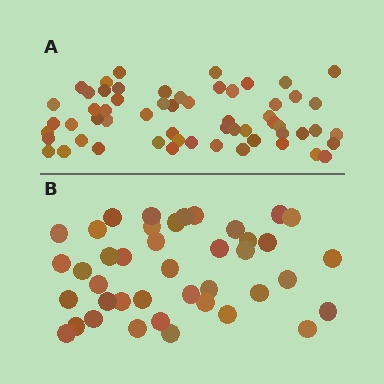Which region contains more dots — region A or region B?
Region A (the top region) has more dots.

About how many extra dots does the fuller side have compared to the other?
Region A has approximately 15 more dots than region B.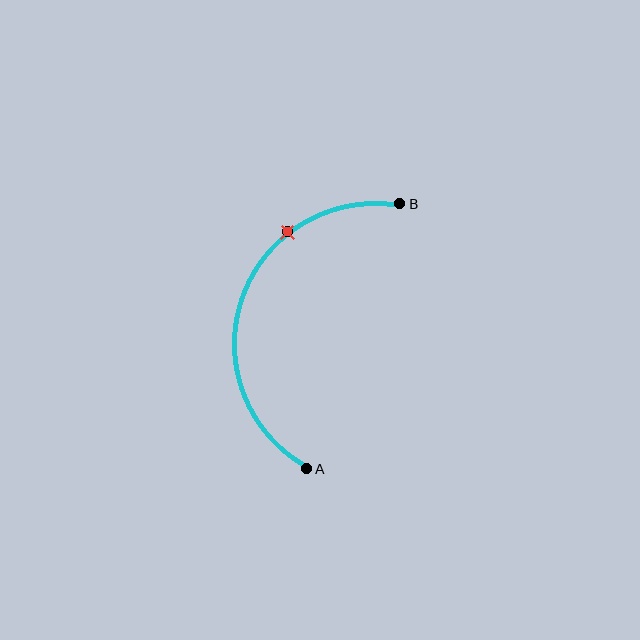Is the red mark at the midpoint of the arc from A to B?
No. The red mark lies on the arc but is closer to endpoint B. The arc midpoint would be at the point on the curve equidistant along the arc from both A and B.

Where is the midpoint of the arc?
The arc midpoint is the point on the curve farthest from the straight line joining A and B. It sits to the left of that line.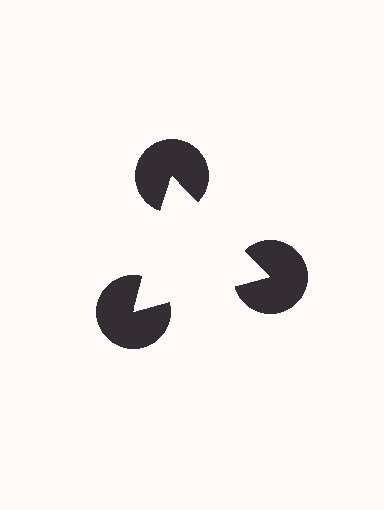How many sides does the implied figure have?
3 sides.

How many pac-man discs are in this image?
There are 3 — one at each vertex of the illusory triangle.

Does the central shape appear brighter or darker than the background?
It typically appears slightly brighter than the background, even though no actual brightness change is drawn.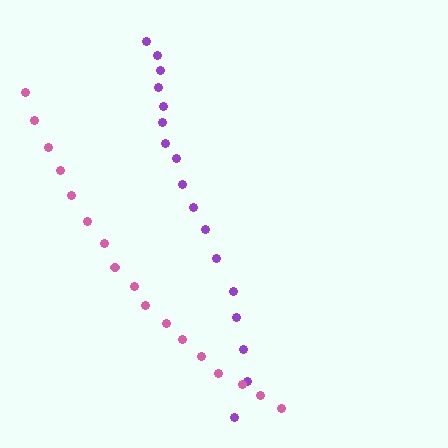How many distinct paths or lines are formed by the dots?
There are 2 distinct paths.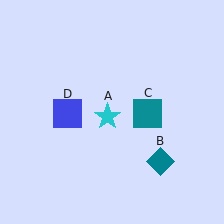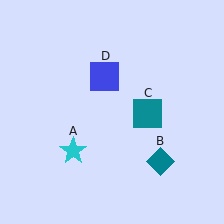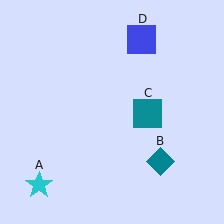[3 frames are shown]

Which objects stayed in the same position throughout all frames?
Teal diamond (object B) and teal square (object C) remained stationary.